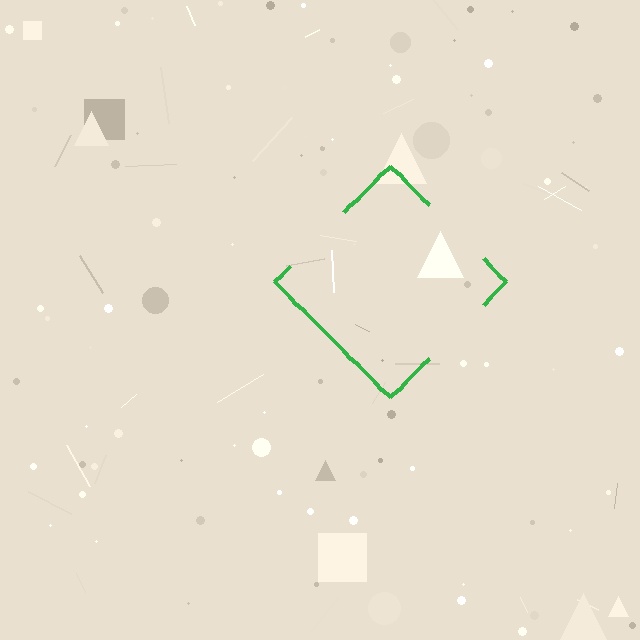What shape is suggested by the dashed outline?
The dashed outline suggests a diamond.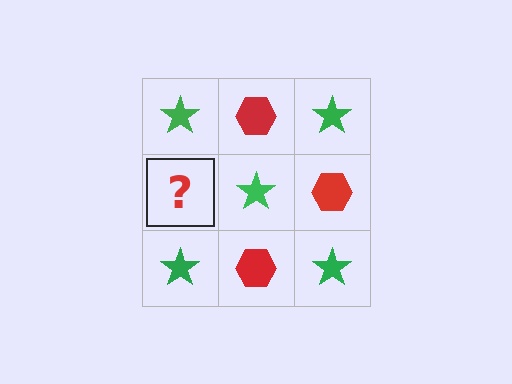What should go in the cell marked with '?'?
The missing cell should contain a red hexagon.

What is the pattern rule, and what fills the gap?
The rule is that it alternates green star and red hexagon in a checkerboard pattern. The gap should be filled with a red hexagon.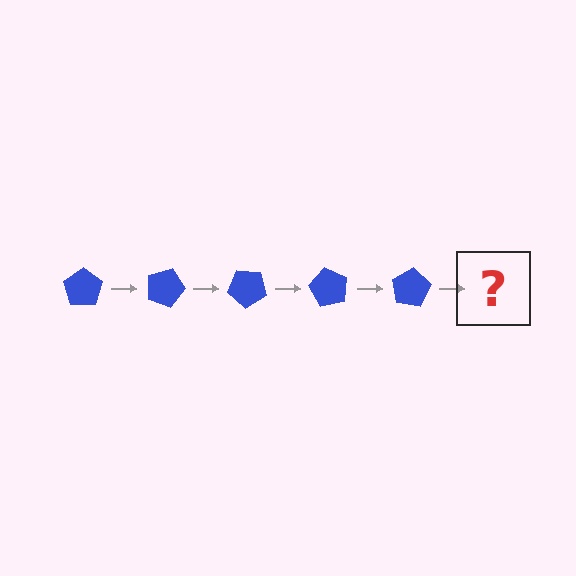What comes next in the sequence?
The next element should be a blue pentagon rotated 100 degrees.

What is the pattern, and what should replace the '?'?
The pattern is that the pentagon rotates 20 degrees each step. The '?' should be a blue pentagon rotated 100 degrees.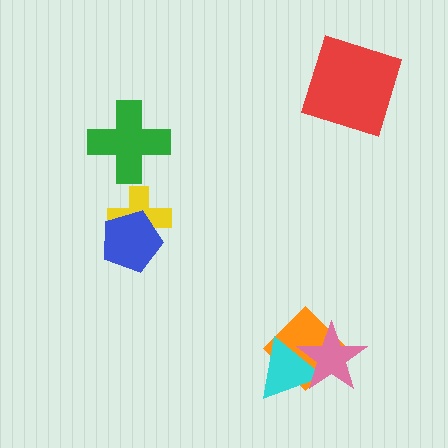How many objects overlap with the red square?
0 objects overlap with the red square.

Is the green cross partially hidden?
No, no other shape covers it.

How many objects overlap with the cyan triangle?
2 objects overlap with the cyan triangle.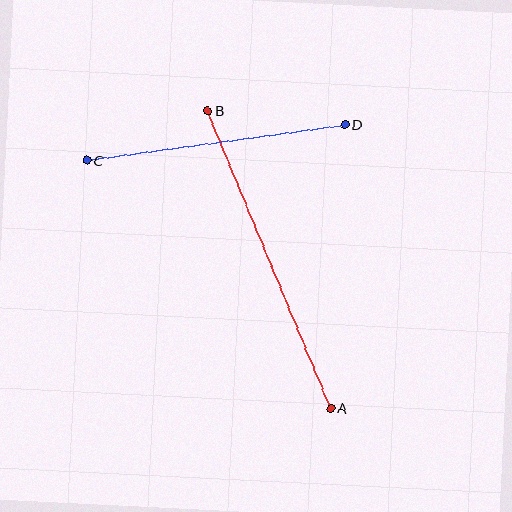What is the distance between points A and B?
The distance is approximately 322 pixels.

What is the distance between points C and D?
The distance is approximately 260 pixels.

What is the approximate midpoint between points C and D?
The midpoint is at approximately (216, 142) pixels.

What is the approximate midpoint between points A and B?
The midpoint is at approximately (269, 260) pixels.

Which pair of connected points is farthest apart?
Points A and B are farthest apart.